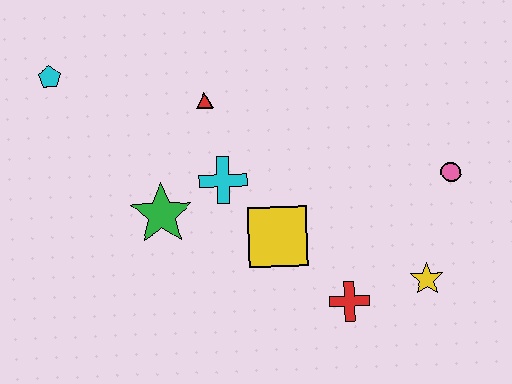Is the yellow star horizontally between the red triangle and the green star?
No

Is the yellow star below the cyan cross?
Yes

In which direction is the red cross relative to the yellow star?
The red cross is to the left of the yellow star.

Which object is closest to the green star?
The cyan cross is closest to the green star.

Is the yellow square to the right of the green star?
Yes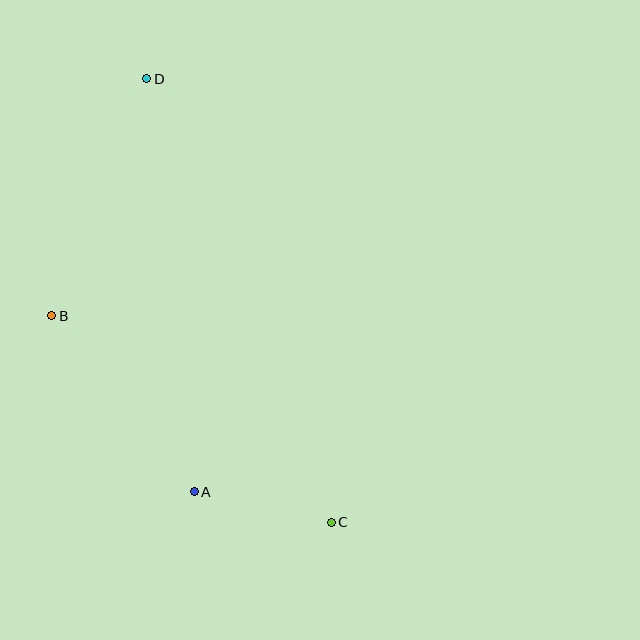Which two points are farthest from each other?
Points C and D are farthest from each other.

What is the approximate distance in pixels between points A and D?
The distance between A and D is approximately 415 pixels.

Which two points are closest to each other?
Points A and C are closest to each other.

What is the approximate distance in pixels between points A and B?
The distance between A and B is approximately 227 pixels.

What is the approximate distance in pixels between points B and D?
The distance between B and D is approximately 255 pixels.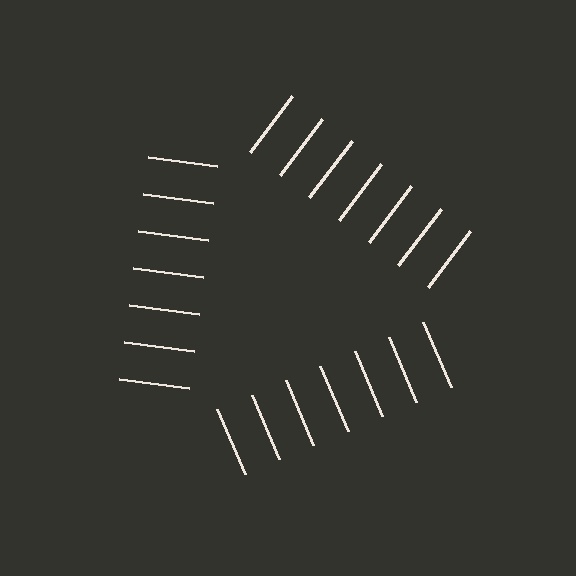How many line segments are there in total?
21 — 7 along each of the 3 edges.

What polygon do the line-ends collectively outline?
An illusory triangle — the line segments terminate on its edges but no continuous stroke is drawn.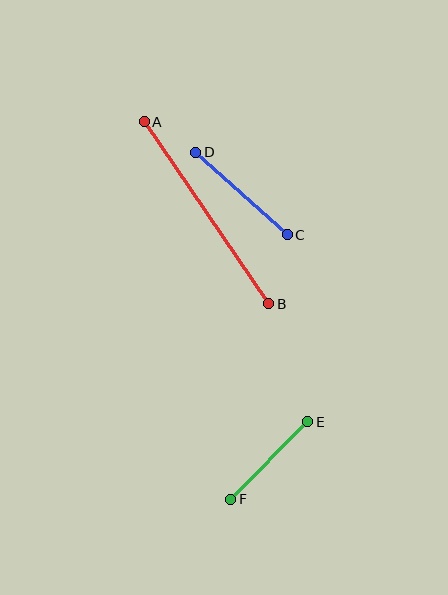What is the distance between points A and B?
The distance is approximately 221 pixels.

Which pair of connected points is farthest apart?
Points A and B are farthest apart.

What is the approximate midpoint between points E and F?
The midpoint is at approximately (269, 460) pixels.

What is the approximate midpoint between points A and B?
The midpoint is at approximately (207, 213) pixels.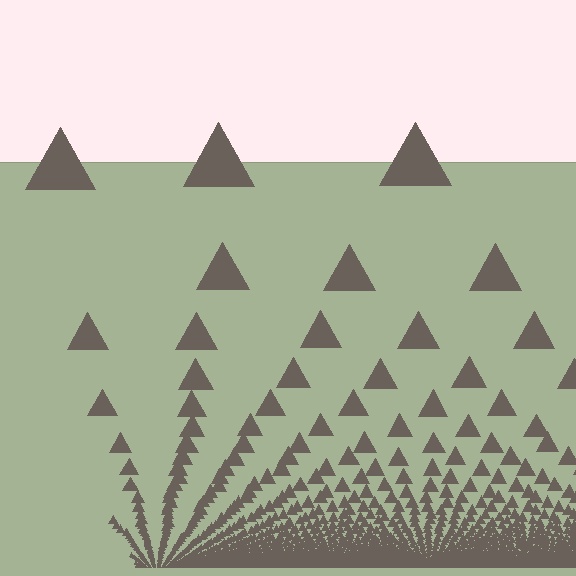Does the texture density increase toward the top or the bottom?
Density increases toward the bottom.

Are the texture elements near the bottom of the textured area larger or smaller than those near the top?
Smaller. The gradient is inverted — elements near the bottom are smaller and denser.